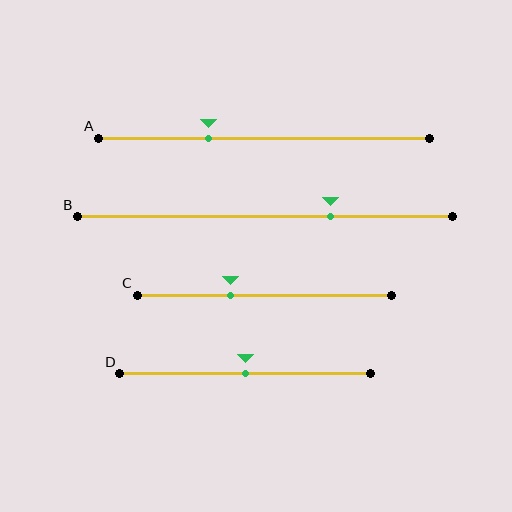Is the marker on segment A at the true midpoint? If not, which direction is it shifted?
No, the marker on segment A is shifted to the left by about 17% of the segment length.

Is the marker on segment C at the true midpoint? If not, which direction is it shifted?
No, the marker on segment C is shifted to the left by about 13% of the segment length.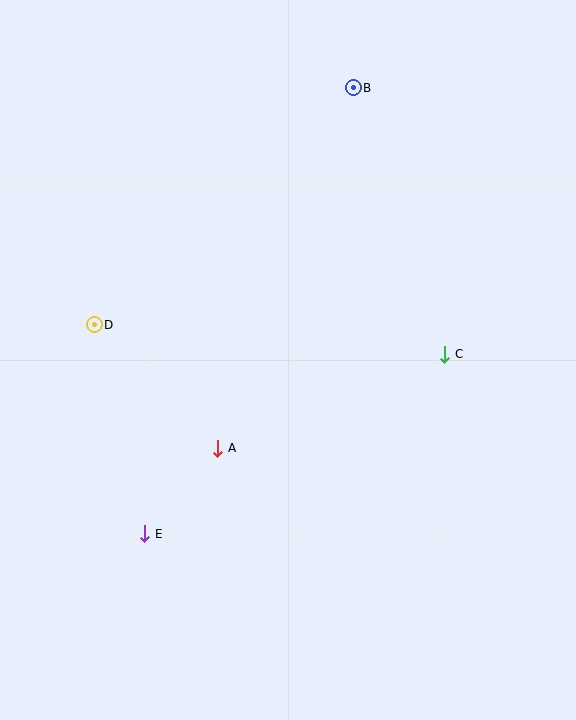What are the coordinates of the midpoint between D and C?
The midpoint between D and C is at (270, 340).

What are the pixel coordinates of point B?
Point B is at (353, 88).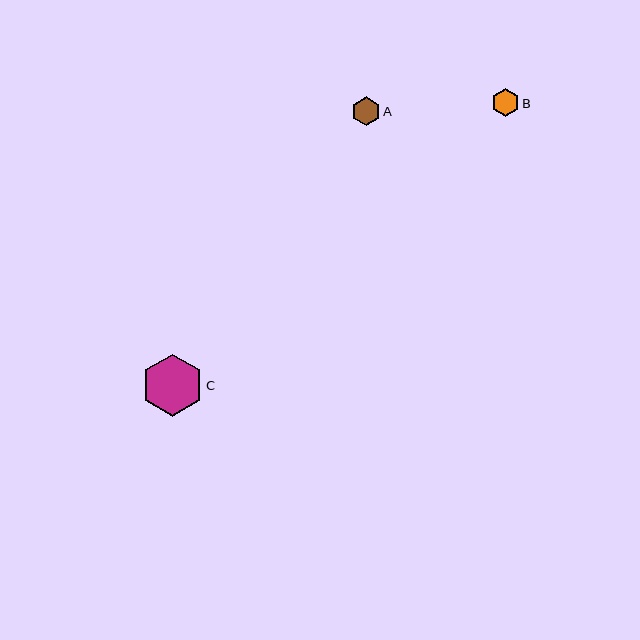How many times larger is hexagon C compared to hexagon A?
Hexagon C is approximately 2.1 times the size of hexagon A.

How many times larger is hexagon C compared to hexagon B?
Hexagon C is approximately 2.2 times the size of hexagon B.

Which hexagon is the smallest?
Hexagon B is the smallest with a size of approximately 28 pixels.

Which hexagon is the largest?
Hexagon C is the largest with a size of approximately 62 pixels.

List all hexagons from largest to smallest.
From largest to smallest: C, A, B.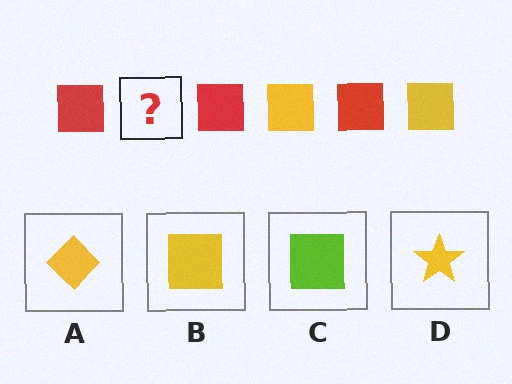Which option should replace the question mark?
Option B.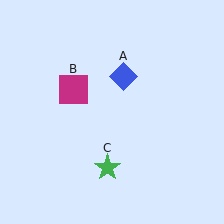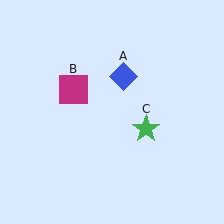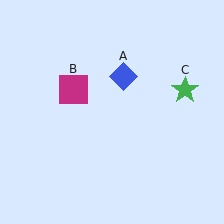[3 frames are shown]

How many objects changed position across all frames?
1 object changed position: green star (object C).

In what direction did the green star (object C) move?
The green star (object C) moved up and to the right.